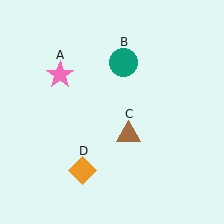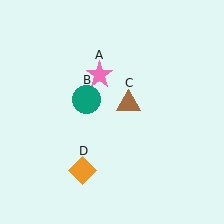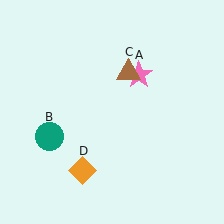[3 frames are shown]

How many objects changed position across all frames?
3 objects changed position: pink star (object A), teal circle (object B), brown triangle (object C).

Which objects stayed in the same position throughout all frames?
Orange diamond (object D) remained stationary.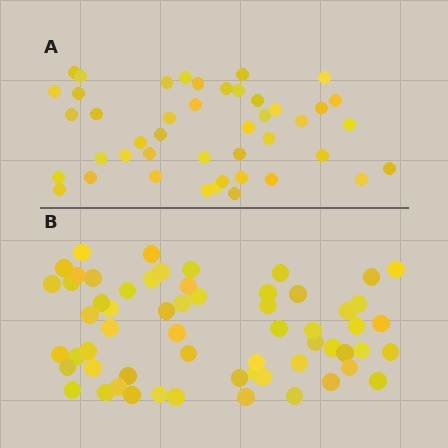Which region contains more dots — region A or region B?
Region B (the bottom region) has more dots.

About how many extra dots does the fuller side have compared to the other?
Region B has approximately 15 more dots than region A.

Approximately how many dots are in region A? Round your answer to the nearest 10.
About 40 dots. (The exact count is 44, which rounds to 40.)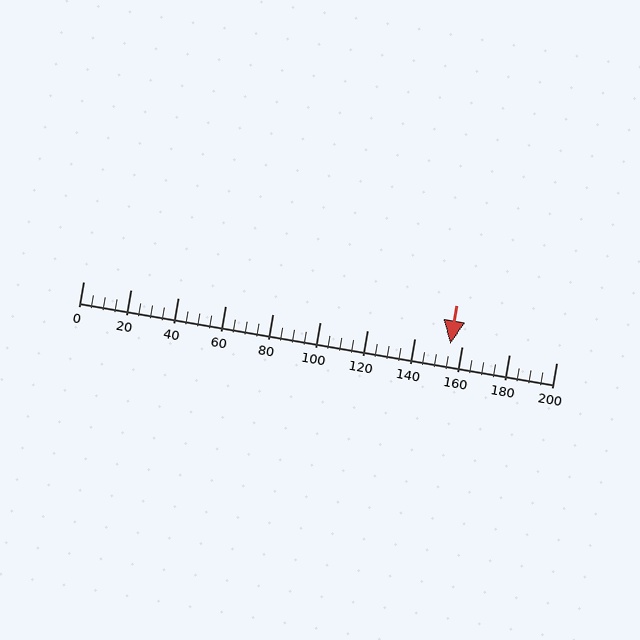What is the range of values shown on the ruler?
The ruler shows values from 0 to 200.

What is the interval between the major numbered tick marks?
The major tick marks are spaced 20 units apart.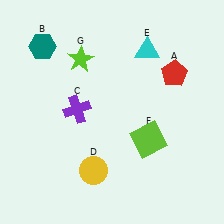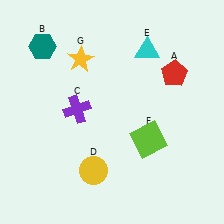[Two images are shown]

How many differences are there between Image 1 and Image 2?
There is 1 difference between the two images.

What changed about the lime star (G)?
In Image 1, G is lime. In Image 2, it changed to yellow.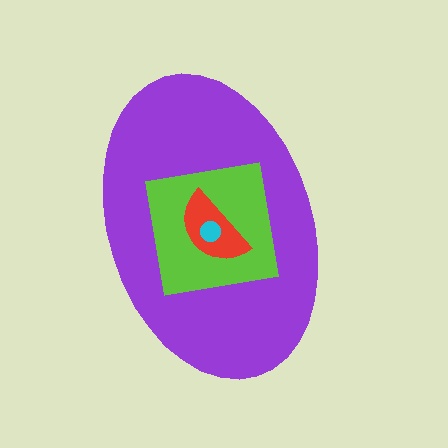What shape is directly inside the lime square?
The red semicircle.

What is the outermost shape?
The purple ellipse.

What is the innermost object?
The cyan circle.